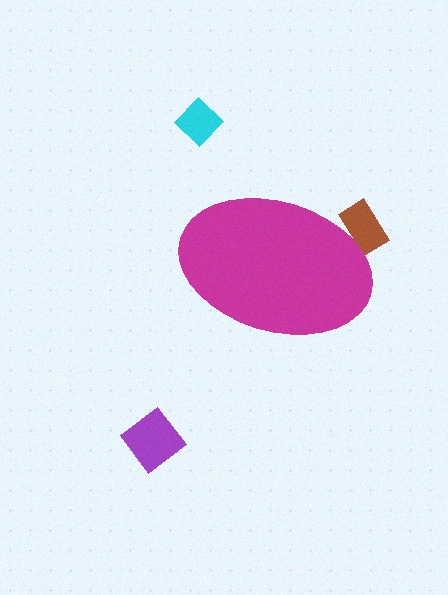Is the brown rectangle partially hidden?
Yes, the brown rectangle is partially hidden behind the magenta ellipse.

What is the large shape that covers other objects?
A magenta ellipse.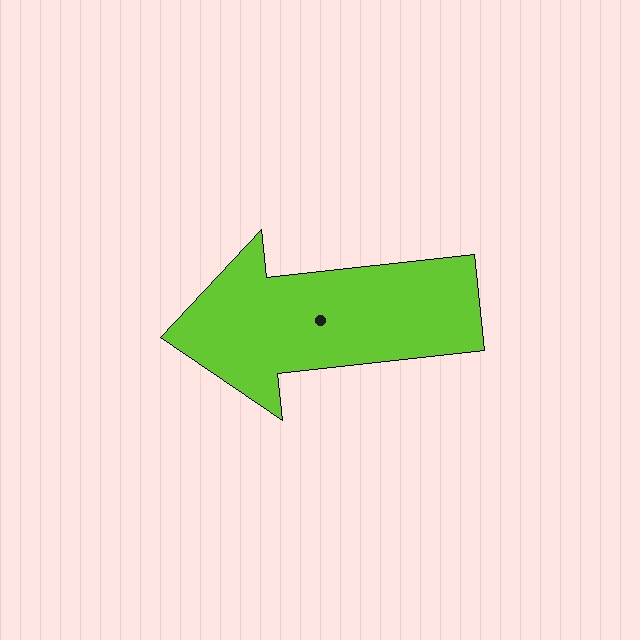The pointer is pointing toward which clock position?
Roughly 9 o'clock.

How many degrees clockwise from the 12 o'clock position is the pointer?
Approximately 264 degrees.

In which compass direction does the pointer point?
West.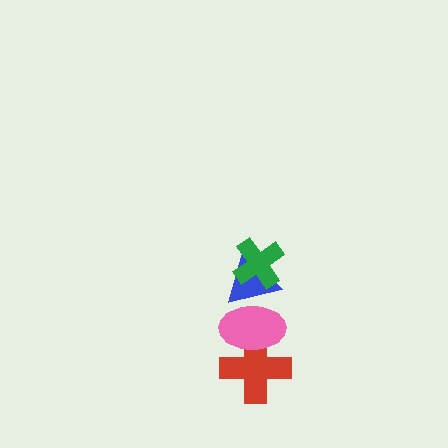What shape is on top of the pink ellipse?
The blue triangle is on top of the pink ellipse.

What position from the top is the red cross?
The red cross is 4th from the top.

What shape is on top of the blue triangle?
The green cross is on top of the blue triangle.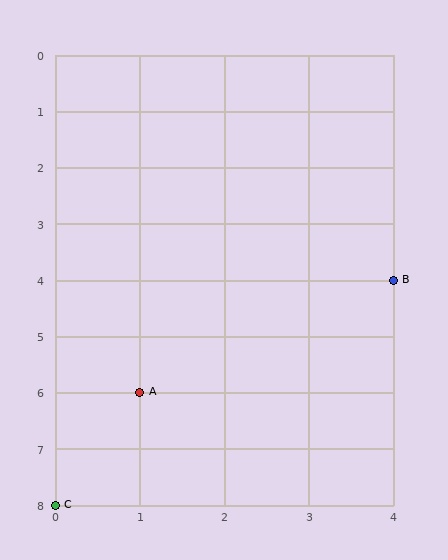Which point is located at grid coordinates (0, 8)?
Point C is at (0, 8).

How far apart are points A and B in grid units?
Points A and B are 3 columns and 2 rows apart (about 3.6 grid units diagonally).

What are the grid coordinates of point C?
Point C is at grid coordinates (0, 8).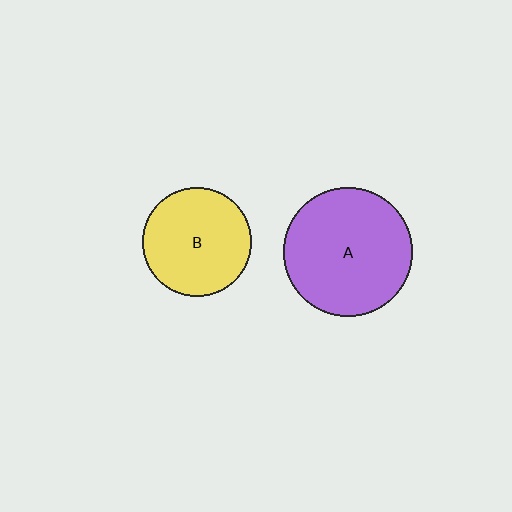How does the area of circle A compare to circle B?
Approximately 1.4 times.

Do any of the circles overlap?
No, none of the circles overlap.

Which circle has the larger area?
Circle A (purple).